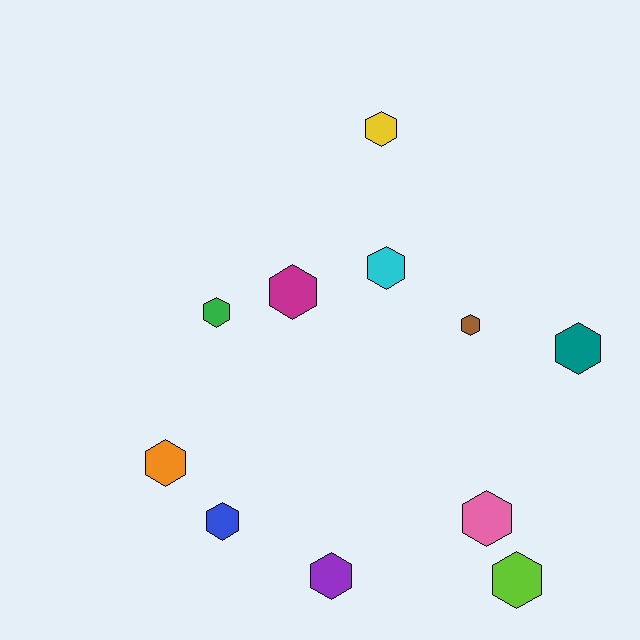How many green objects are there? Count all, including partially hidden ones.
There is 1 green object.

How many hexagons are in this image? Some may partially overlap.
There are 11 hexagons.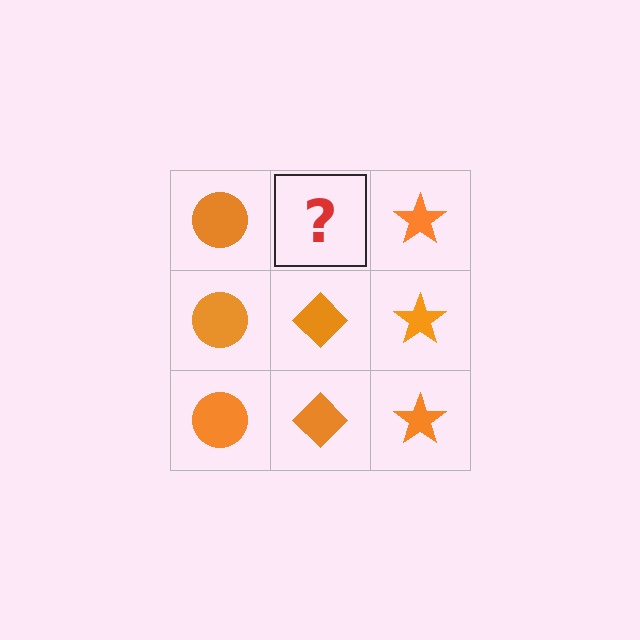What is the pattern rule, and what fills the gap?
The rule is that each column has a consistent shape. The gap should be filled with an orange diamond.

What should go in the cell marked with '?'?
The missing cell should contain an orange diamond.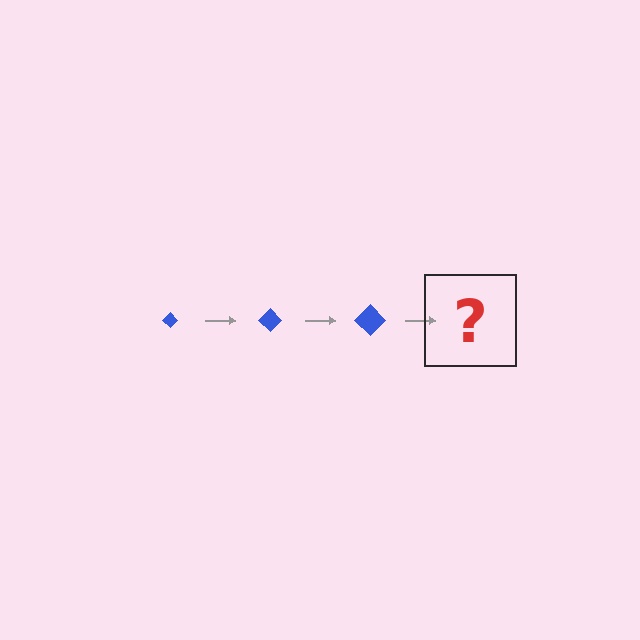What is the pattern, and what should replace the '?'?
The pattern is that the diamond gets progressively larger each step. The '?' should be a blue diamond, larger than the previous one.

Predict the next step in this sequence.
The next step is a blue diamond, larger than the previous one.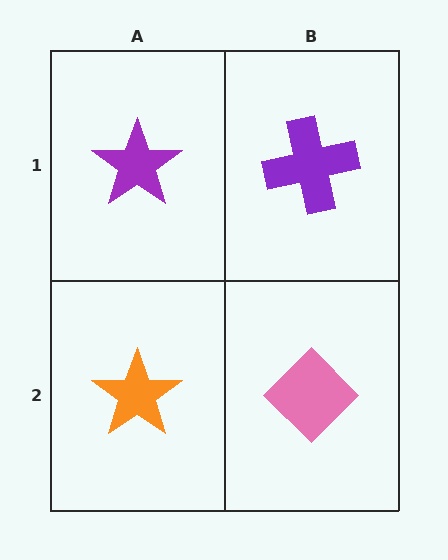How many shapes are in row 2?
2 shapes.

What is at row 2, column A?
An orange star.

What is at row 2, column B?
A pink diamond.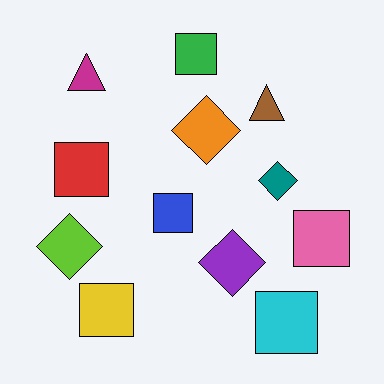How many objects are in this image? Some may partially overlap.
There are 12 objects.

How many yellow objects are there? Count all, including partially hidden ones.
There is 1 yellow object.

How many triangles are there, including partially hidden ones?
There are 2 triangles.